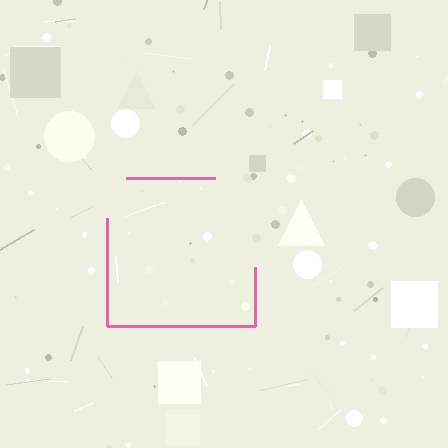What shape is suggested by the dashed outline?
The dashed outline suggests a square.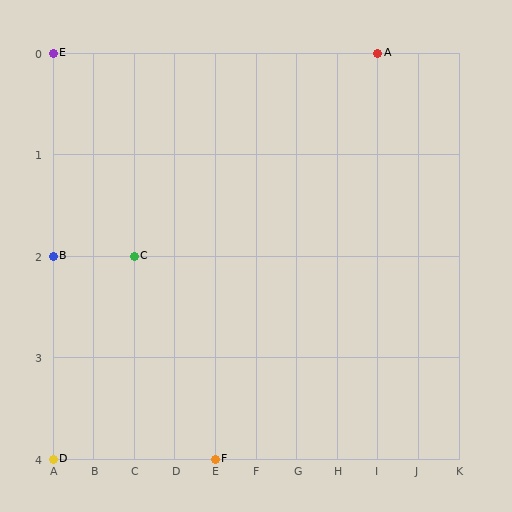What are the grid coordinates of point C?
Point C is at grid coordinates (C, 2).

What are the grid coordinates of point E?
Point E is at grid coordinates (A, 0).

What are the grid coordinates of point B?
Point B is at grid coordinates (A, 2).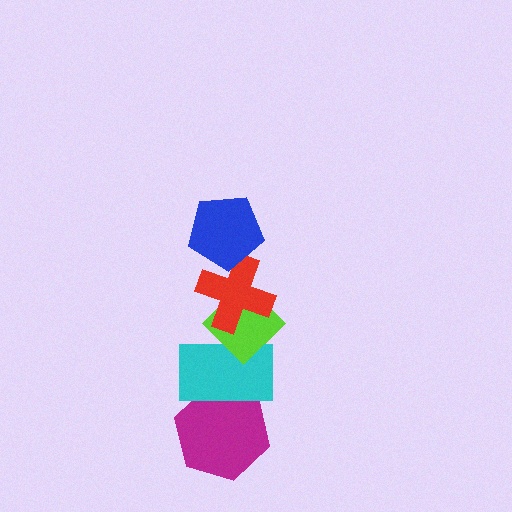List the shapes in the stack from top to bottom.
From top to bottom: the blue pentagon, the red cross, the lime diamond, the cyan rectangle, the magenta hexagon.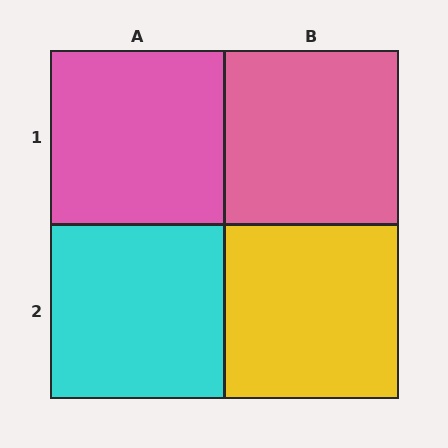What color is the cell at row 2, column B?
Yellow.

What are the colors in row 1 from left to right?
Pink, pink.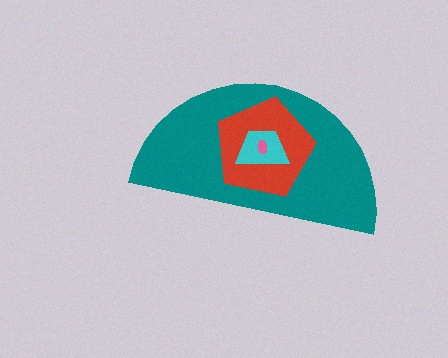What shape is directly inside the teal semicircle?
The red pentagon.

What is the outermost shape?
The teal semicircle.